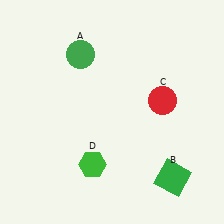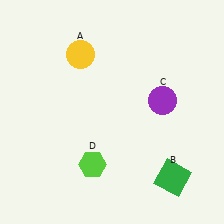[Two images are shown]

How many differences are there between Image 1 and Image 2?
There are 3 differences between the two images.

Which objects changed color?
A changed from green to yellow. C changed from red to purple. D changed from green to lime.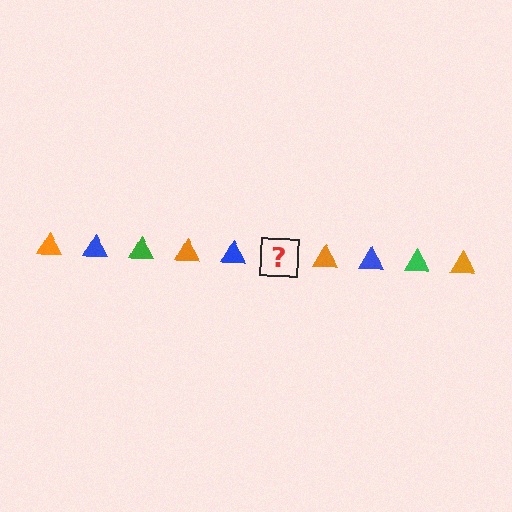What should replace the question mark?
The question mark should be replaced with a green triangle.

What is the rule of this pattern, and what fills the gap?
The rule is that the pattern cycles through orange, blue, green triangles. The gap should be filled with a green triangle.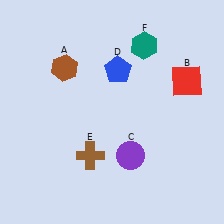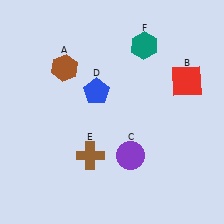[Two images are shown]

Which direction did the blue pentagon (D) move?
The blue pentagon (D) moved down.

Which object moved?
The blue pentagon (D) moved down.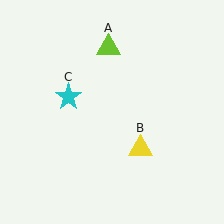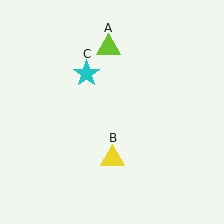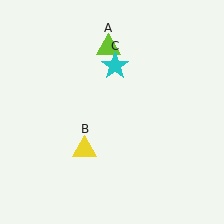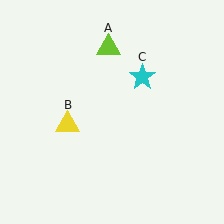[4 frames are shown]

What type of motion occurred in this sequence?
The yellow triangle (object B), cyan star (object C) rotated clockwise around the center of the scene.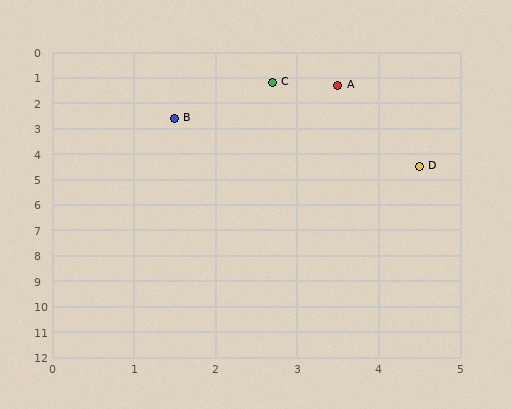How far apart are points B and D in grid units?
Points B and D are about 3.6 grid units apart.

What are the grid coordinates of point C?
Point C is at approximately (2.7, 1.2).